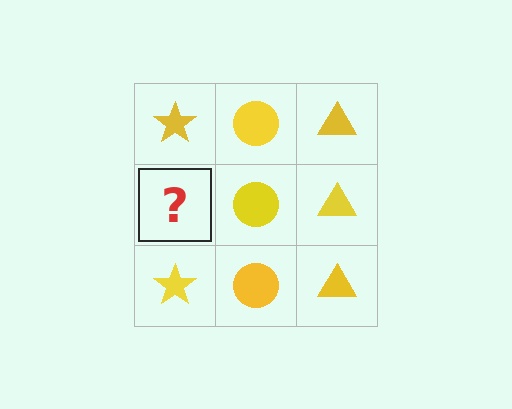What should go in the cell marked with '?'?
The missing cell should contain a yellow star.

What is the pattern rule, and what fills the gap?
The rule is that each column has a consistent shape. The gap should be filled with a yellow star.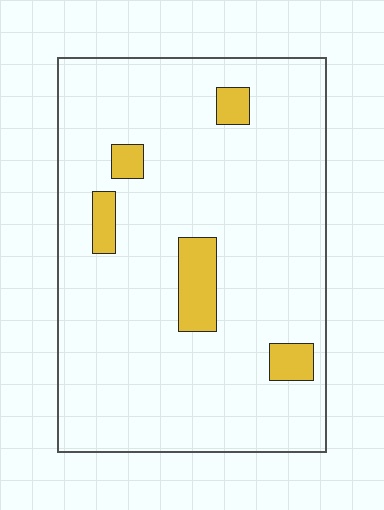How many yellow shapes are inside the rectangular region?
5.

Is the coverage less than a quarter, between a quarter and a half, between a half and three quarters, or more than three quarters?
Less than a quarter.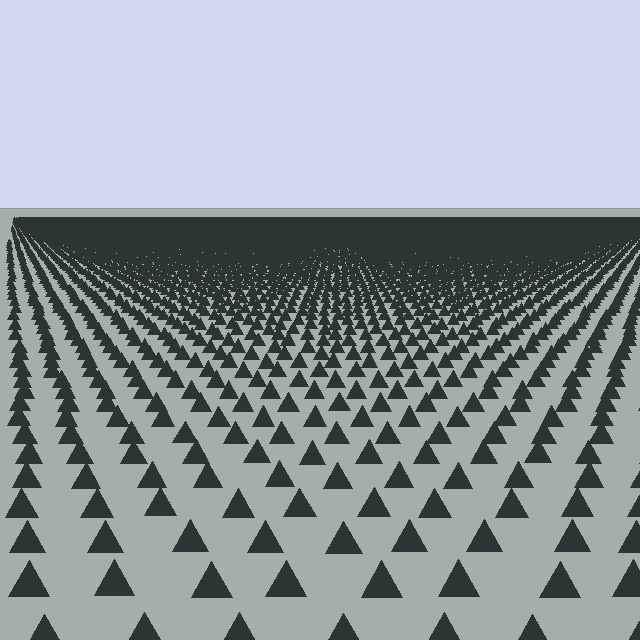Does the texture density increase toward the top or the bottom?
Density increases toward the top.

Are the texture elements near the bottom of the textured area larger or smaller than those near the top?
Larger. Near the bottom, elements are closer to the viewer and appear at a bigger on-screen size.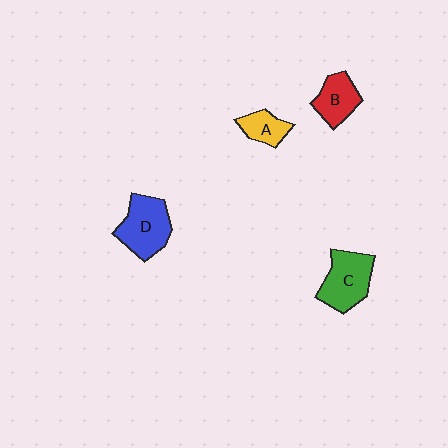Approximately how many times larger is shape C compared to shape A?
Approximately 1.9 times.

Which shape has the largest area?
Shape D (blue).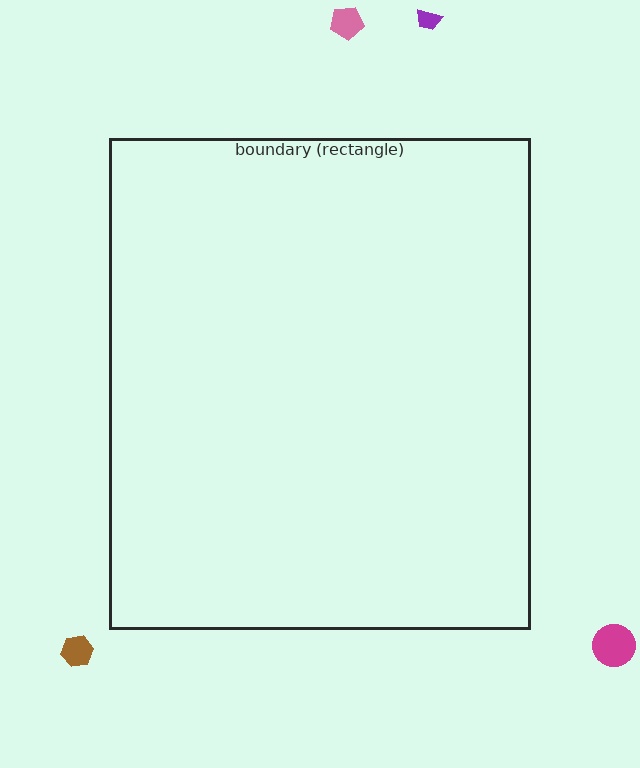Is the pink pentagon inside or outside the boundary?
Outside.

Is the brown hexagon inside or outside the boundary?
Outside.